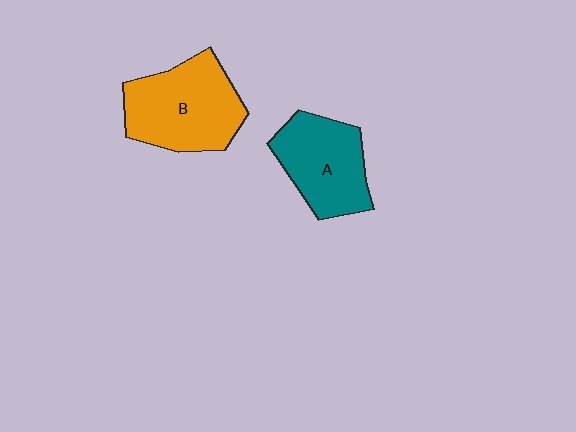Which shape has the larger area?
Shape B (orange).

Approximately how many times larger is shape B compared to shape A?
Approximately 1.2 times.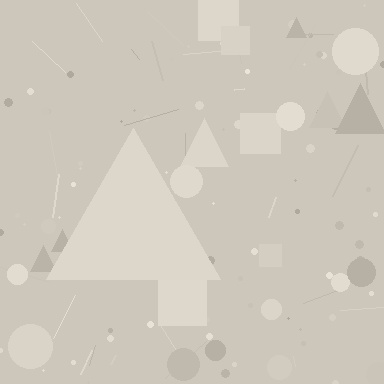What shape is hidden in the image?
A triangle is hidden in the image.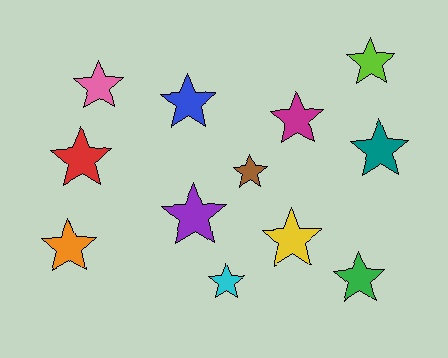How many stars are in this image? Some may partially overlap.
There are 12 stars.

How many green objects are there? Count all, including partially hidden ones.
There is 1 green object.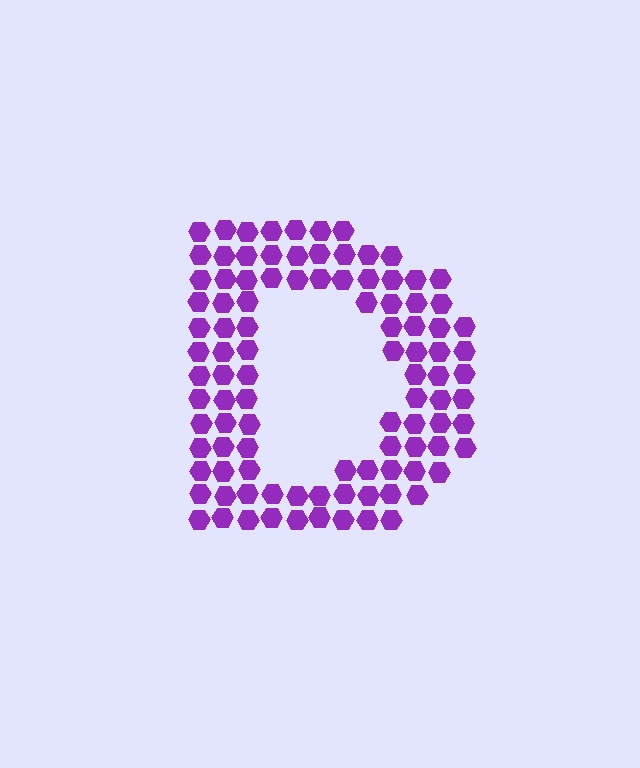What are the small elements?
The small elements are hexagons.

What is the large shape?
The large shape is the letter D.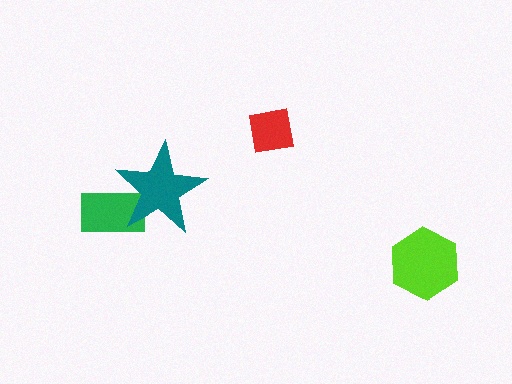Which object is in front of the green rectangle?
The teal star is in front of the green rectangle.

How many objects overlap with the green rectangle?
1 object overlaps with the green rectangle.